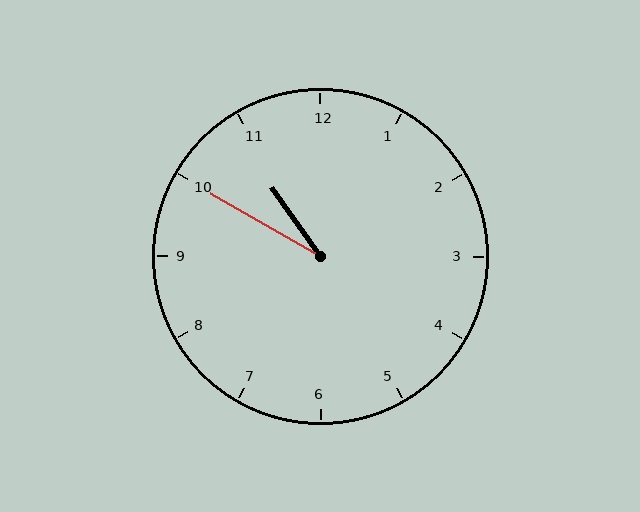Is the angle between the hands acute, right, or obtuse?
It is acute.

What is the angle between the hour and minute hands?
Approximately 25 degrees.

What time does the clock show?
10:50.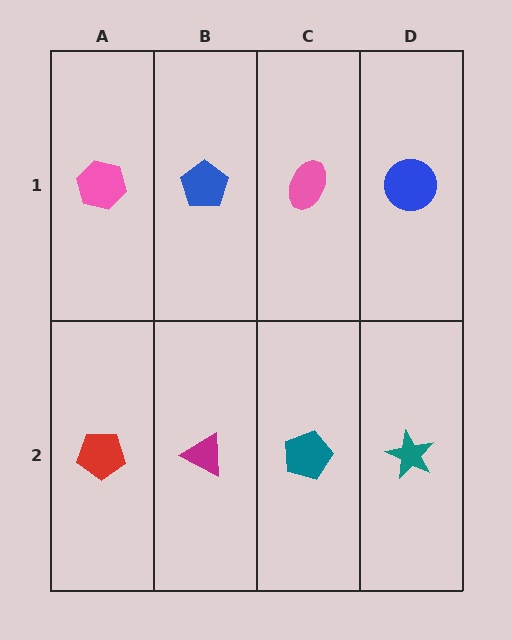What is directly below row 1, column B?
A magenta triangle.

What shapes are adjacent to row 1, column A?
A red pentagon (row 2, column A), a blue pentagon (row 1, column B).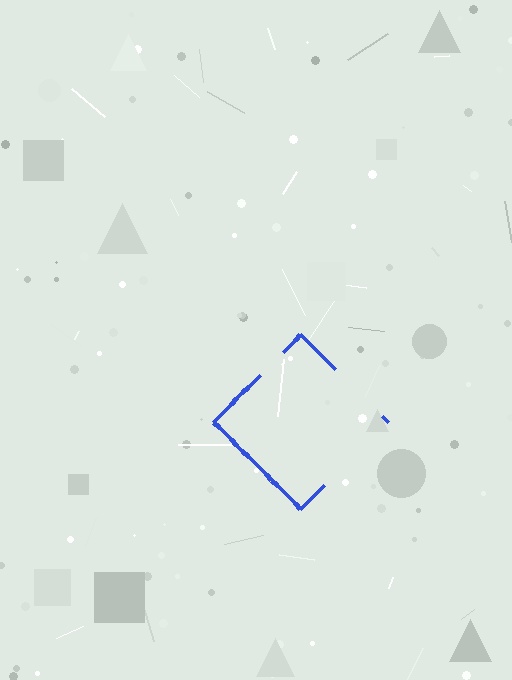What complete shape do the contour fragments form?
The contour fragments form a diamond.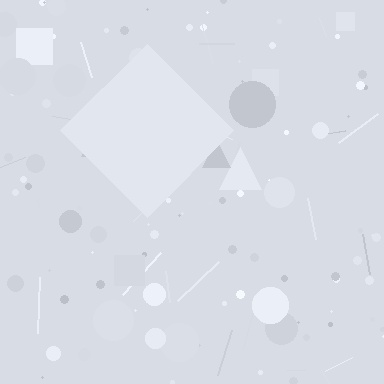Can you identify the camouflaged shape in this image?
The camouflaged shape is a diamond.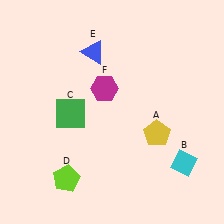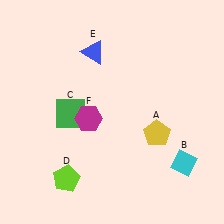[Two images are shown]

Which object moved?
The magenta hexagon (F) moved down.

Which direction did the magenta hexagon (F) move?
The magenta hexagon (F) moved down.